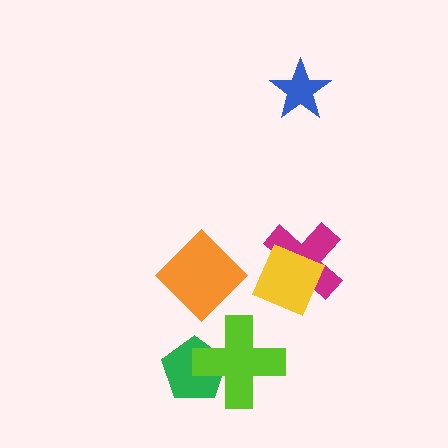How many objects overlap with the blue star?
0 objects overlap with the blue star.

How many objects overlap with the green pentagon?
1 object overlaps with the green pentagon.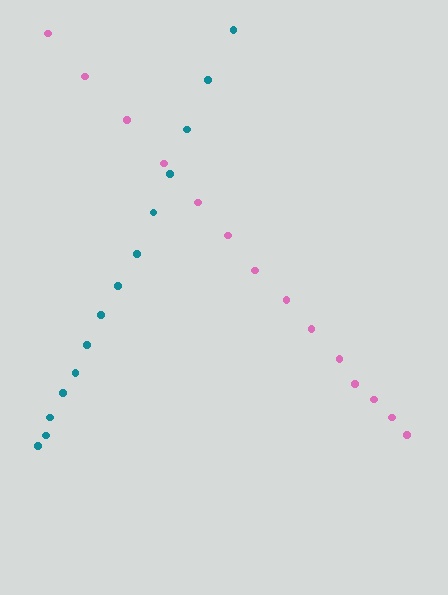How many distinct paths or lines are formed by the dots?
There are 2 distinct paths.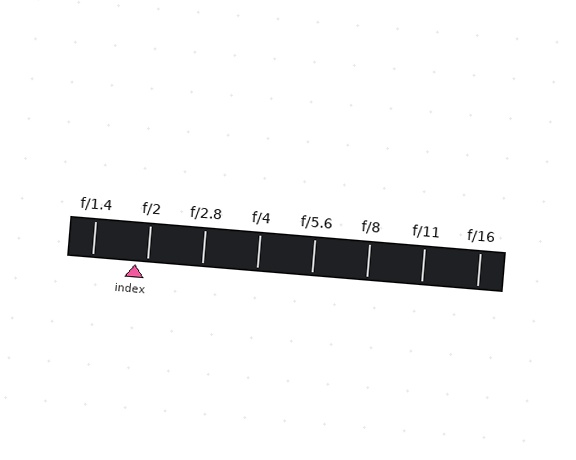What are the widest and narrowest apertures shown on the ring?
The widest aperture shown is f/1.4 and the narrowest is f/16.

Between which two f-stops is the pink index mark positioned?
The index mark is between f/1.4 and f/2.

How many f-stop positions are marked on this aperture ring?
There are 8 f-stop positions marked.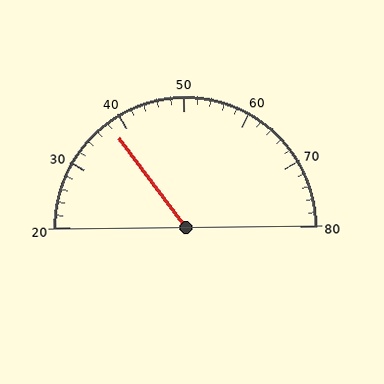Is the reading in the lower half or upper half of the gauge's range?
The reading is in the lower half of the range (20 to 80).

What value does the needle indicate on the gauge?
The needle indicates approximately 38.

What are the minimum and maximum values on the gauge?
The gauge ranges from 20 to 80.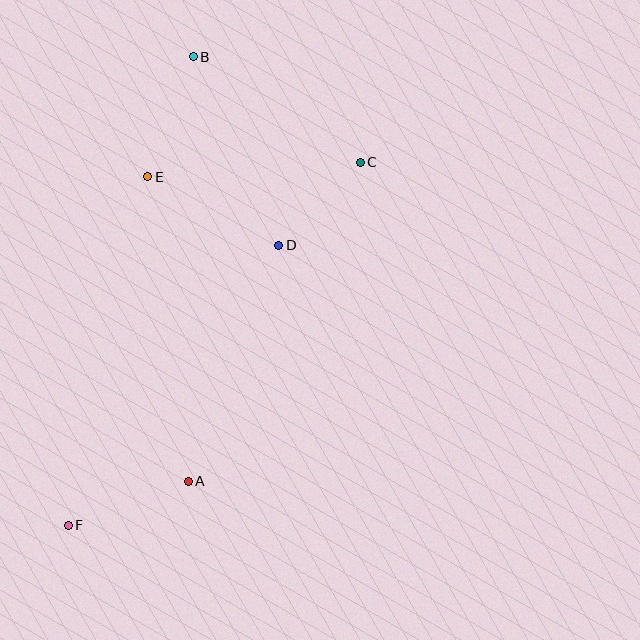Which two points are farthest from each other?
Points B and F are farthest from each other.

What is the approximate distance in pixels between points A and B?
The distance between A and B is approximately 424 pixels.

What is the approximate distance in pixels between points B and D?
The distance between B and D is approximately 207 pixels.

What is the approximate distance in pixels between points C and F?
The distance between C and F is approximately 466 pixels.